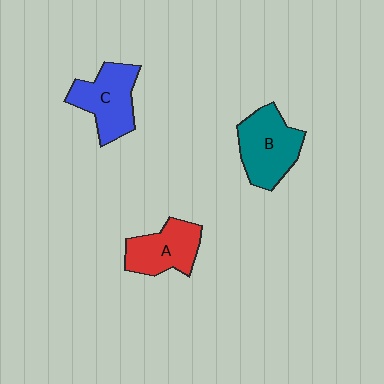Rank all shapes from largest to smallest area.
From largest to smallest: B (teal), C (blue), A (red).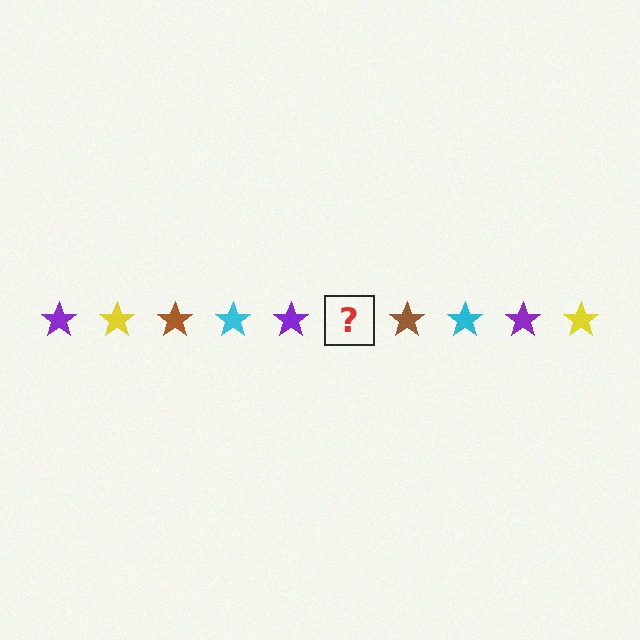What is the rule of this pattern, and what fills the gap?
The rule is that the pattern cycles through purple, yellow, brown, cyan stars. The gap should be filled with a yellow star.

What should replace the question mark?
The question mark should be replaced with a yellow star.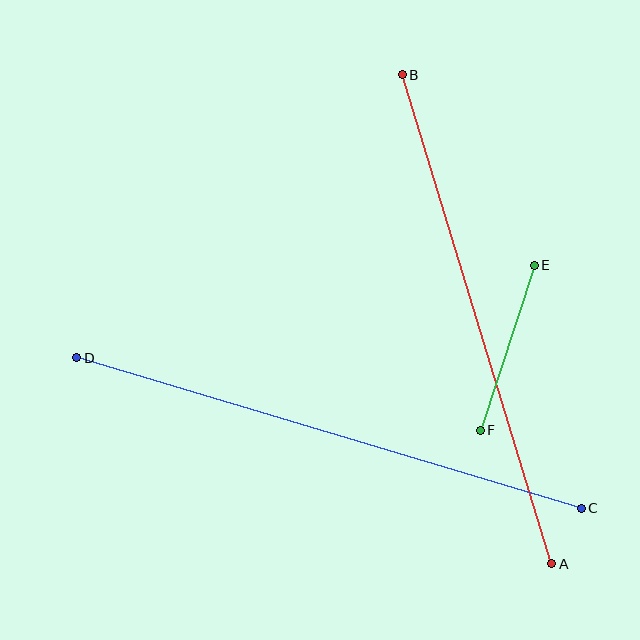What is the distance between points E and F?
The distance is approximately 174 pixels.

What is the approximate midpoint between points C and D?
The midpoint is at approximately (329, 433) pixels.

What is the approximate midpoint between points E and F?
The midpoint is at approximately (507, 348) pixels.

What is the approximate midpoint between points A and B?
The midpoint is at approximately (477, 319) pixels.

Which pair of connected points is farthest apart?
Points C and D are farthest apart.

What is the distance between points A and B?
The distance is approximately 511 pixels.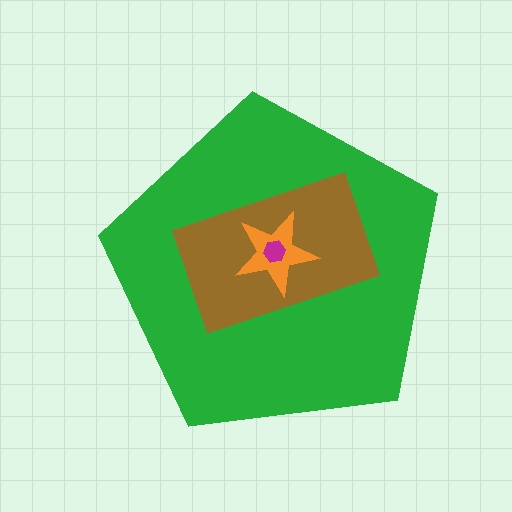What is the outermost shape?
The green pentagon.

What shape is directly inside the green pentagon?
The brown rectangle.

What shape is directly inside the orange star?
The magenta hexagon.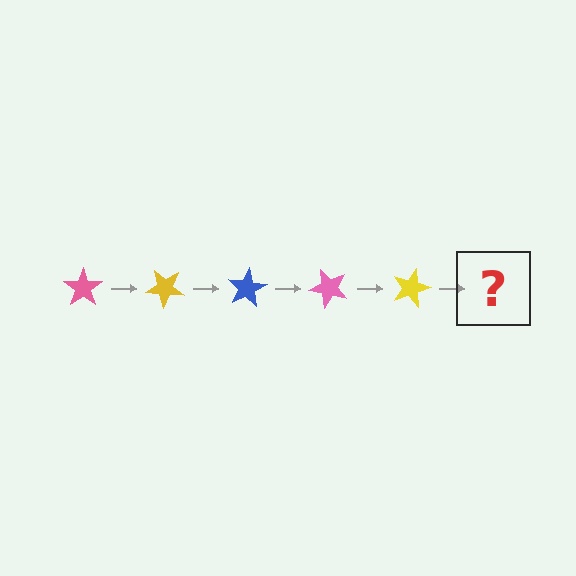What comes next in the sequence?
The next element should be a blue star, rotated 200 degrees from the start.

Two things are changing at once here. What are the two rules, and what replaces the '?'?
The two rules are that it rotates 40 degrees each step and the color cycles through pink, yellow, and blue. The '?' should be a blue star, rotated 200 degrees from the start.